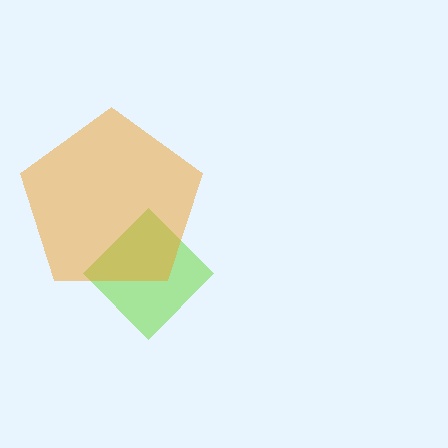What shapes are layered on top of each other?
The layered shapes are: a lime diamond, an orange pentagon.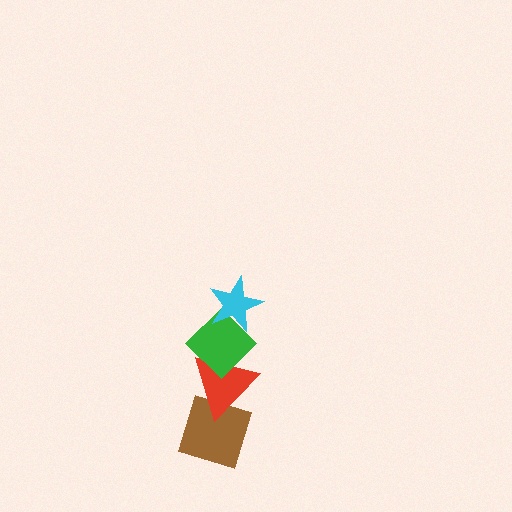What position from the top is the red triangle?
The red triangle is 3rd from the top.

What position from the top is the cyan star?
The cyan star is 1st from the top.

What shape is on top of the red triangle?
The green diamond is on top of the red triangle.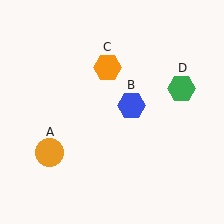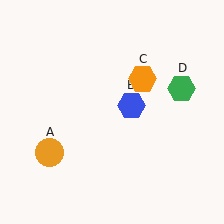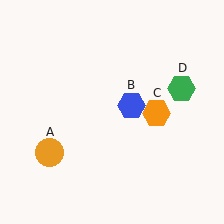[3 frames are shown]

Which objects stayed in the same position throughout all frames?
Orange circle (object A) and blue hexagon (object B) and green hexagon (object D) remained stationary.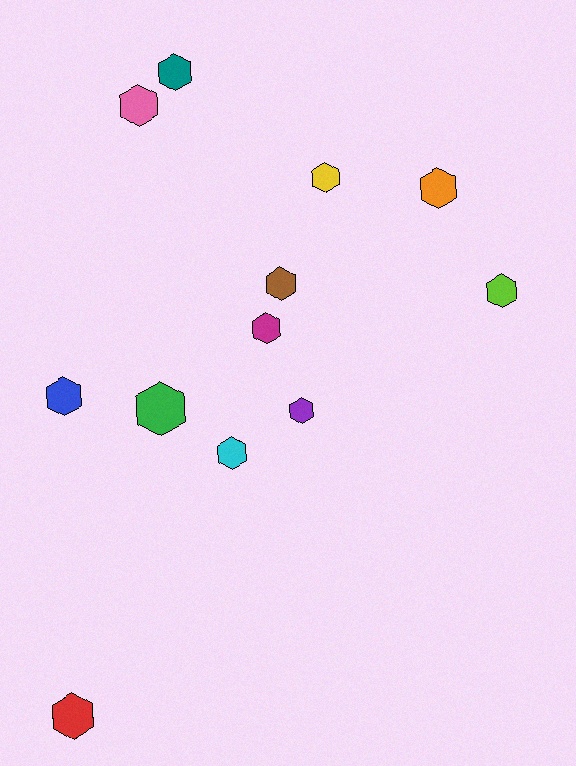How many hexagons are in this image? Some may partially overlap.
There are 12 hexagons.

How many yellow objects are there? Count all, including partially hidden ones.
There is 1 yellow object.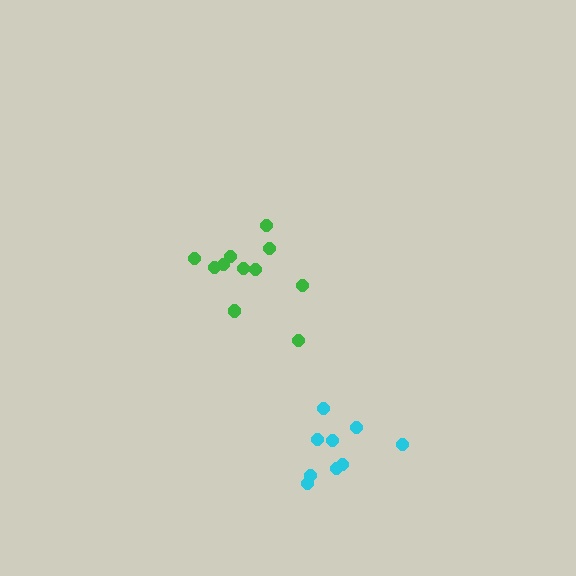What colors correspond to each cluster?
The clusters are colored: green, cyan.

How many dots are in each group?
Group 1: 11 dots, Group 2: 9 dots (20 total).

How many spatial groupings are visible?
There are 2 spatial groupings.